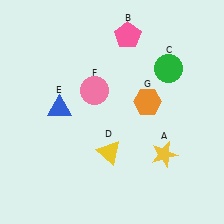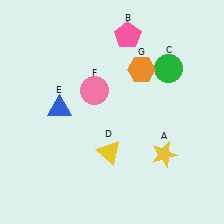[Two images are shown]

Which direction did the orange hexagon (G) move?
The orange hexagon (G) moved up.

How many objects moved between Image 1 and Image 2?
1 object moved between the two images.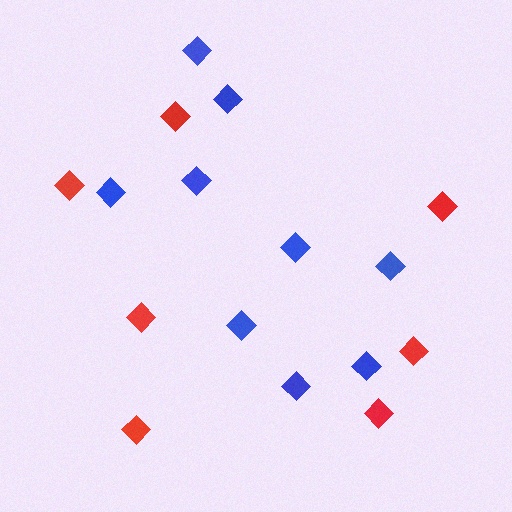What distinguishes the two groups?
There are 2 groups: one group of red diamonds (7) and one group of blue diamonds (9).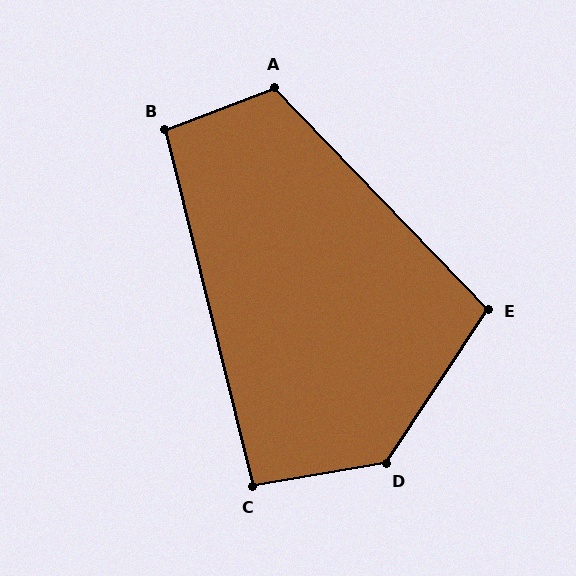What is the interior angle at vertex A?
Approximately 113 degrees (obtuse).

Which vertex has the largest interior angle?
D, at approximately 133 degrees.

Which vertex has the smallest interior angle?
C, at approximately 94 degrees.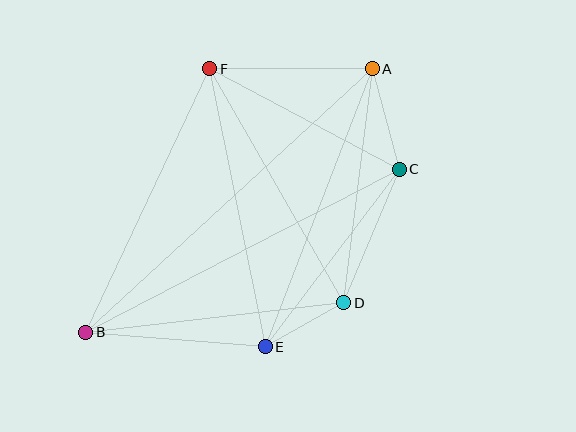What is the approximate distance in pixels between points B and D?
The distance between B and D is approximately 259 pixels.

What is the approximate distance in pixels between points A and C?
The distance between A and C is approximately 104 pixels.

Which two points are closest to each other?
Points D and E are closest to each other.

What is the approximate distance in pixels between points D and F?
The distance between D and F is approximately 269 pixels.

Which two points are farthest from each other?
Points A and B are farthest from each other.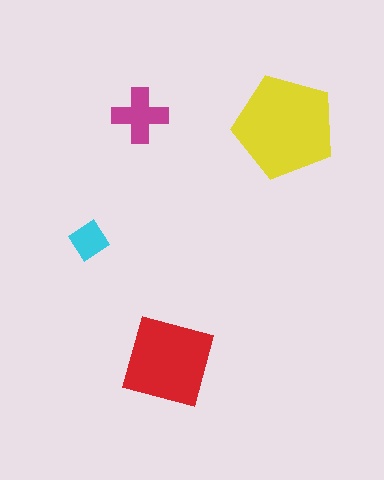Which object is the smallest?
The cyan diamond.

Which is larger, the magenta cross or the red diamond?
The red diamond.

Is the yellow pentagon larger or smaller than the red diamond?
Larger.